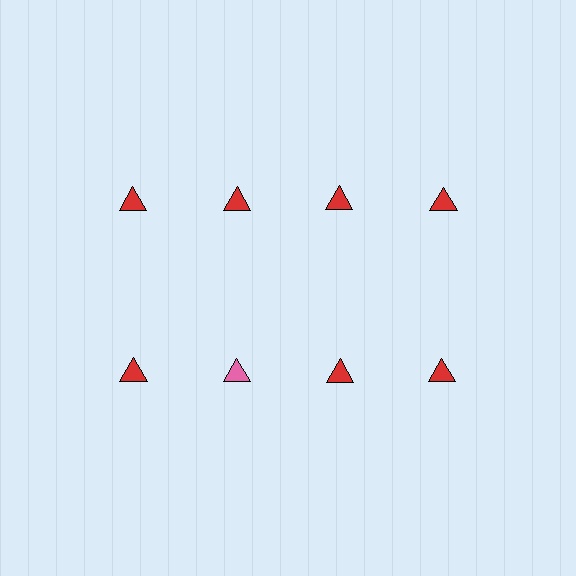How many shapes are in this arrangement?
There are 8 shapes arranged in a grid pattern.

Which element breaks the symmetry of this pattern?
The pink triangle in the second row, second from left column breaks the symmetry. All other shapes are red triangles.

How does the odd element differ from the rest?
It has a different color: pink instead of red.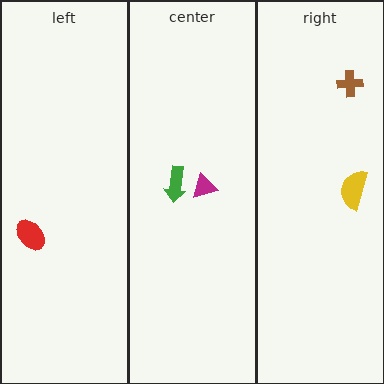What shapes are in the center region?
The green arrow, the magenta triangle.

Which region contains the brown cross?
The right region.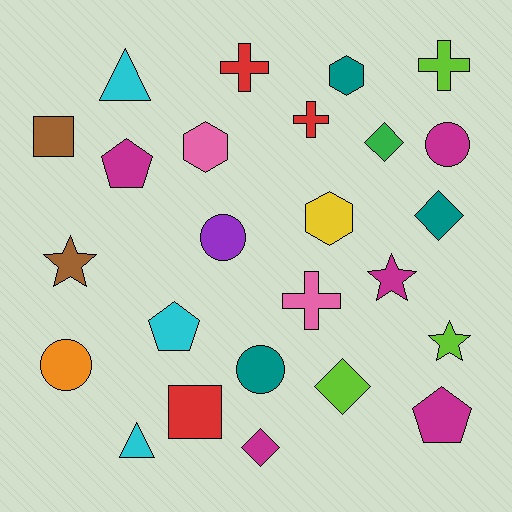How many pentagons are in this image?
There are 3 pentagons.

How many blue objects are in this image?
There are no blue objects.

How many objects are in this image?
There are 25 objects.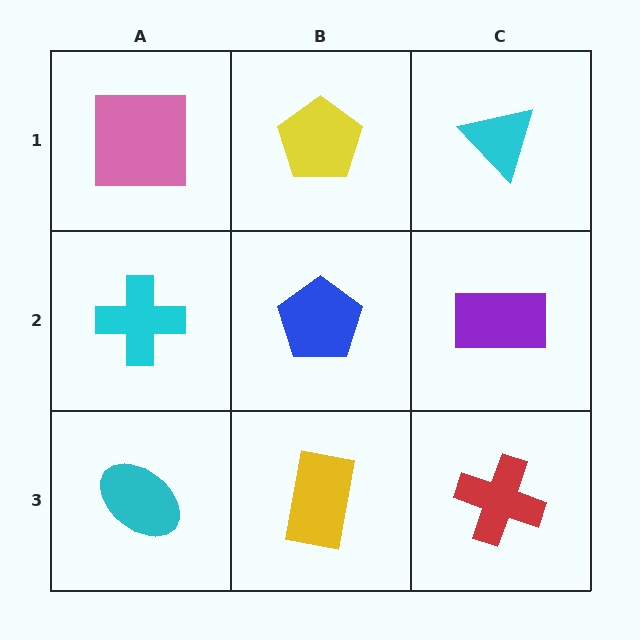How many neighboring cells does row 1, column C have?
2.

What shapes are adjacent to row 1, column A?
A cyan cross (row 2, column A), a yellow pentagon (row 1, column B).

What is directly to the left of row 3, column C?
A yellow rectangle.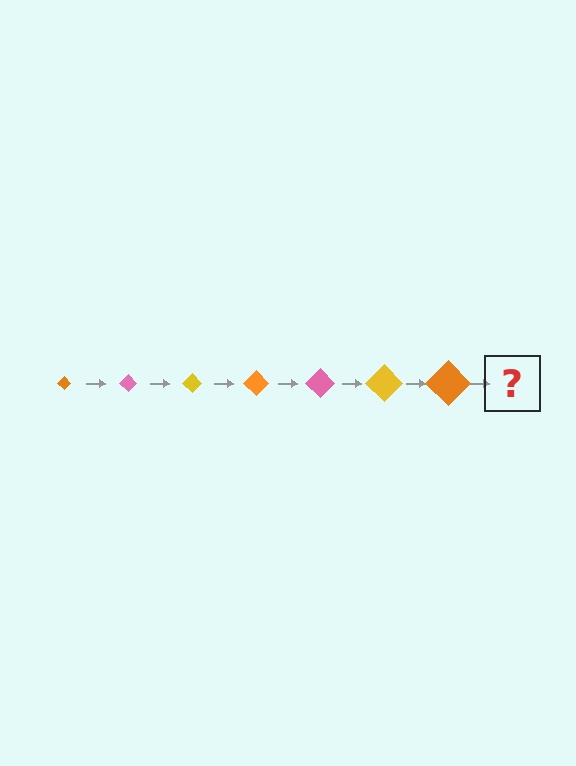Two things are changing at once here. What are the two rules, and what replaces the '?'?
The two rules are that the diamond grows larger each step and the color cycles through orange, pink, and yellow. The '?' should be a pink diamond, larger than the previous one.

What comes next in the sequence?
The next element should be a pink diamond, larger than the previous one.